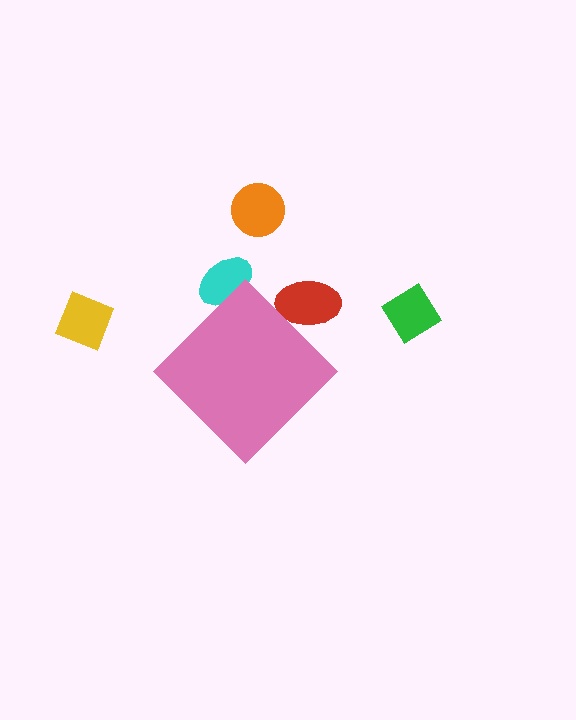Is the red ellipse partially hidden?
Yes, the red ellipse is partially hidden behind the pink diamond.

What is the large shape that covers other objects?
A pink diamond.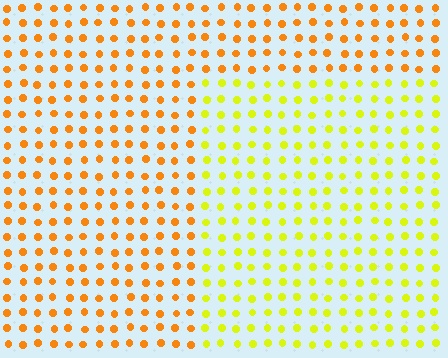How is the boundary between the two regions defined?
The boundary is defined purely by a slight shift in hue (about 37 degrees). Spacing, size, and orientation are identical on both sides.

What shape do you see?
I see a rectangle.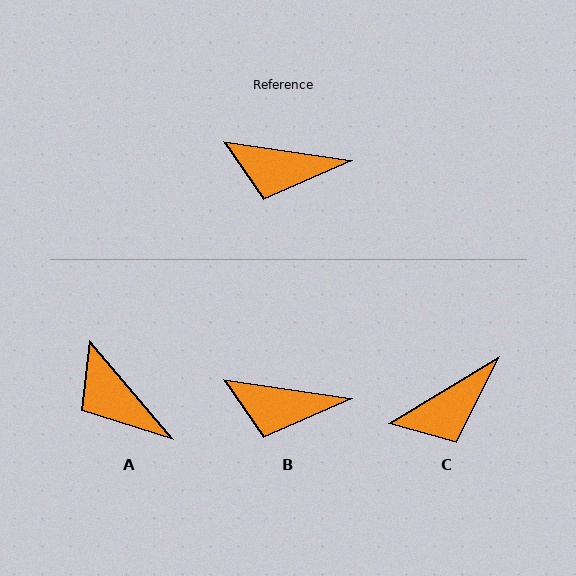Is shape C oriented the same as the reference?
No, it is off by about 39 degrees.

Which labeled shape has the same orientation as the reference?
B.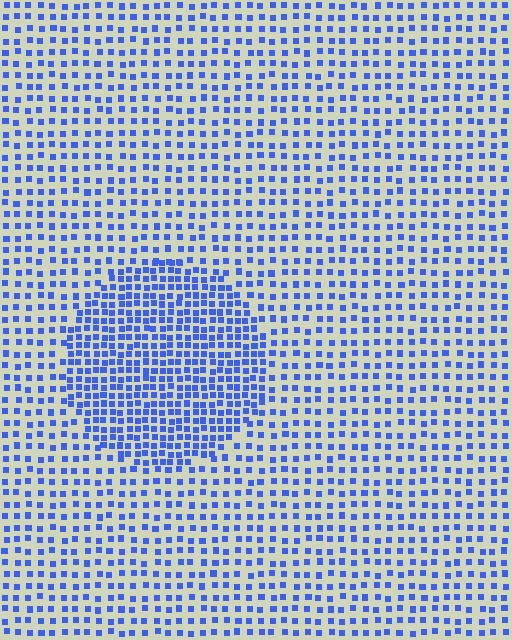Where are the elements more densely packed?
The elements are more densely packed inside the circle boundary.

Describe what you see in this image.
The image contains small blue elements arranged at two different densities. A circle-shaped region is visible where the elements are more densely packed than the surrounding area.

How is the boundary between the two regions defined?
The boundary is defined by a change in element density (approximately 1.9x ratio). All elements are the same color, size, and shape.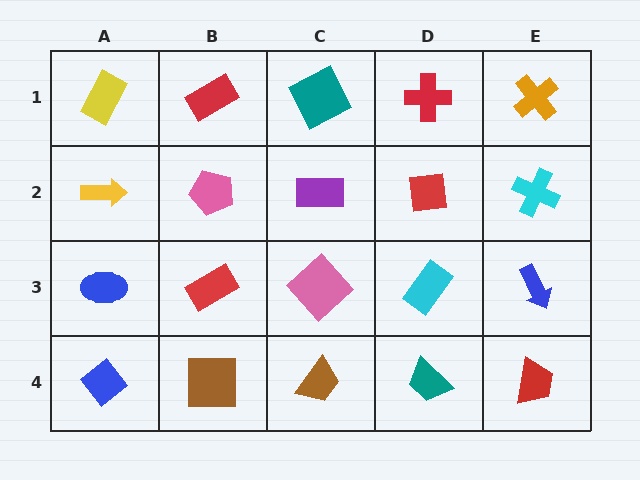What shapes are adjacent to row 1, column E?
A cyan cross (row 2, column E), a red cross (row 1, column D).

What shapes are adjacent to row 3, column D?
A red square (row 2, column D), a teal trapezoid (row 4, column D), a pink diamond (row 3, column C), a blue arrow (row 3, column E).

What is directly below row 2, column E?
A blue arrow.